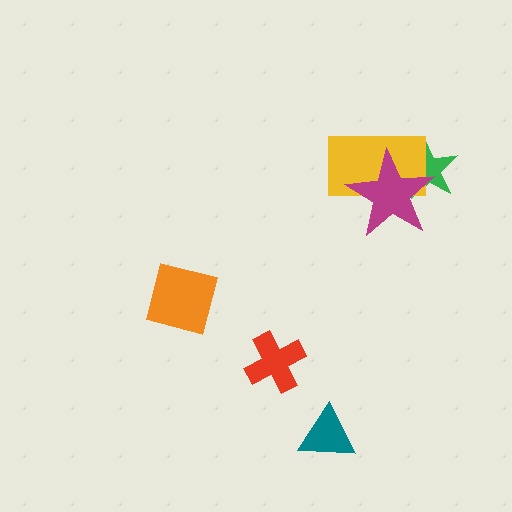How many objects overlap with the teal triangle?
0 objects overlap with the teal triangle.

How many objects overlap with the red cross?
0 objects overlap with the red cross.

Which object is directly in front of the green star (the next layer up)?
The yellow rectangle is directly in front of the green star.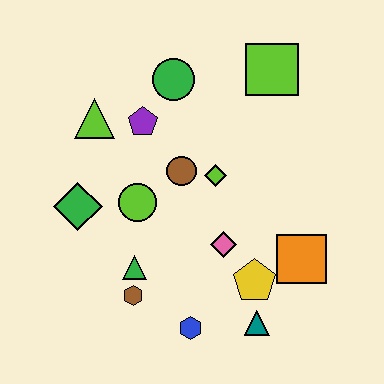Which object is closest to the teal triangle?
The yellow pentagon is closest to the teal triangle.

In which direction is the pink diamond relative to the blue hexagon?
The pink diamond is above the blue hexagon.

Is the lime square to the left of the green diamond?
No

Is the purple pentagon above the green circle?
No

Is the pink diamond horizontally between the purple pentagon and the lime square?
Yes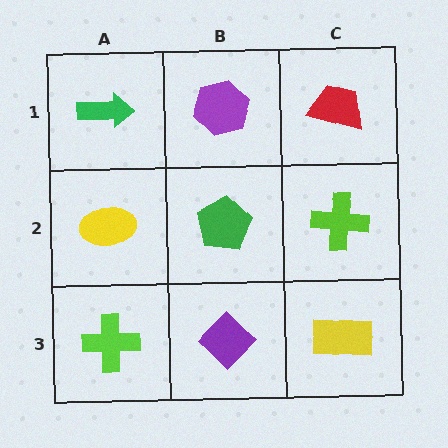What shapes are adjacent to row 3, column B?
A green pentagon (row 2, column B), a lime cross (row 3, column A), a yellow rectangle (row 3, column C).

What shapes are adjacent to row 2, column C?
A red trapezoid (row 1, column C), a yellow rectangle (row 3, column C), a green pentagon (row 2, column B).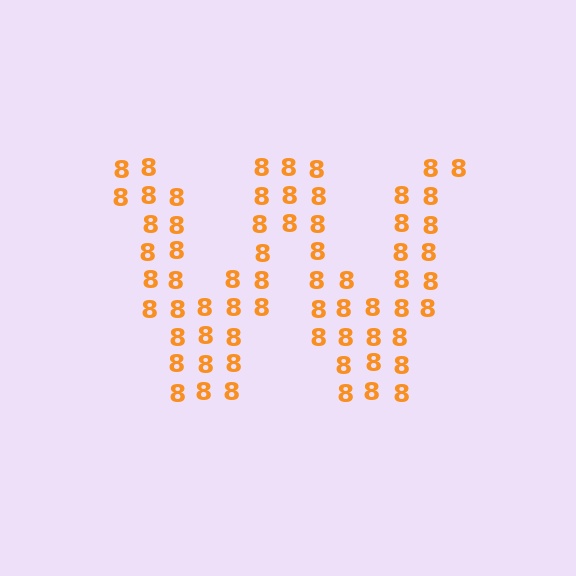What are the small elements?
The small elements are digit 8's.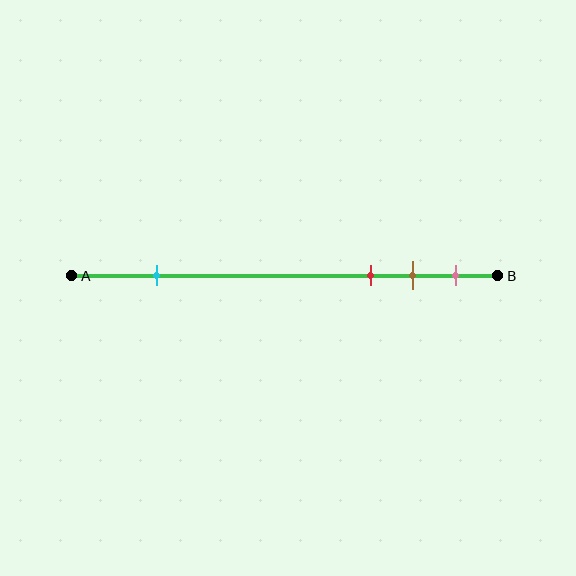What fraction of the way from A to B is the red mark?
The red mark is approximately 70% (0.7) of the way from A to B.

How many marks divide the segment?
There are 4 marks dividing the segment.